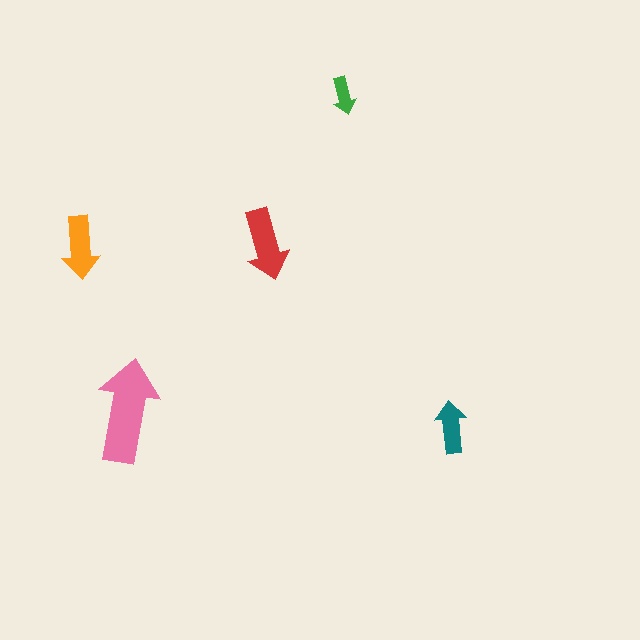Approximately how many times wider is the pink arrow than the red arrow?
About 1.5 times wider.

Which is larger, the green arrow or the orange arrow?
The orange one.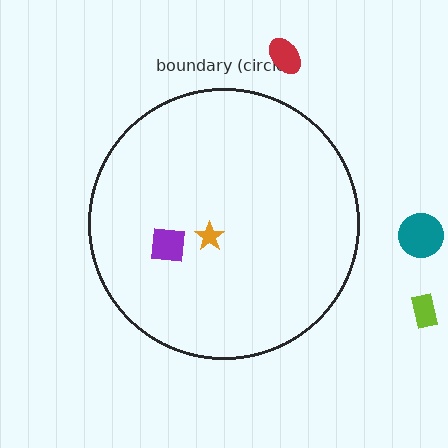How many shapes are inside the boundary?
2 inside, 3 outside.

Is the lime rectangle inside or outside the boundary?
Outside.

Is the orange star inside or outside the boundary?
Inside.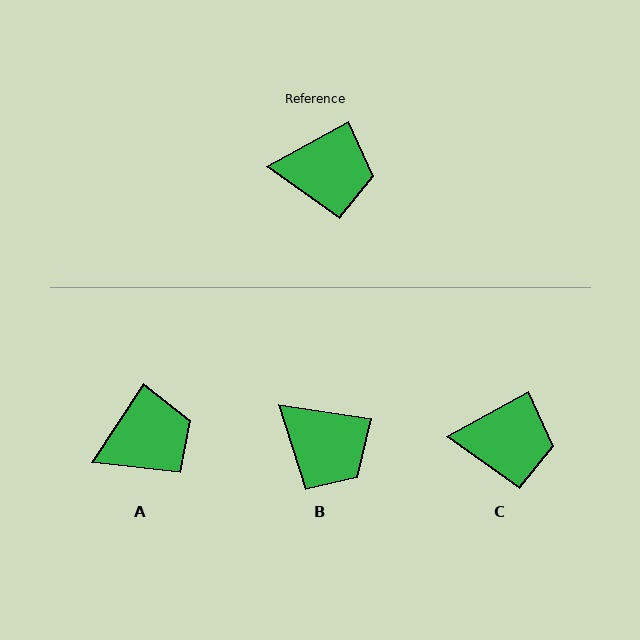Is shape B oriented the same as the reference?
No, it is off by about 37 degrees.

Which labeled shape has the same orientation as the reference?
C.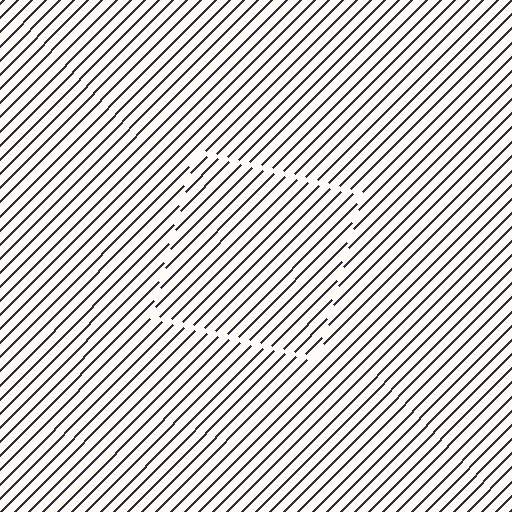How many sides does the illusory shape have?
4 sides — the line-ends trace a square.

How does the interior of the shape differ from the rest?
The interior of the shape contains the same grating, shifted by half a period — the contour is defined by the phase discontinuity where line-ends from the inner and outer gratings abut.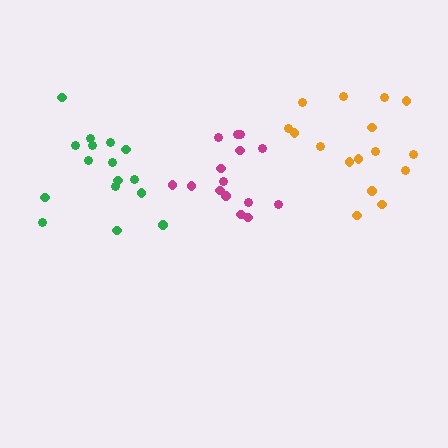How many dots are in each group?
Group 1: 15 dots, Group 2: 16 dots, Group 3: 16 dots (47 total).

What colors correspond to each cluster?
The clusters are colored: magenta, orange, green.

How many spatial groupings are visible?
There are 3 spatial groupings.